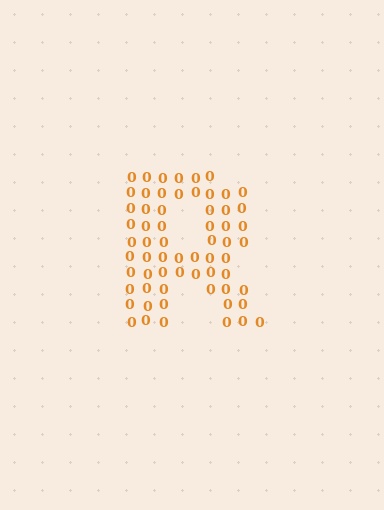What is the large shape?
The large shape is the letter R.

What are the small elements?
The small elements are digit 0's.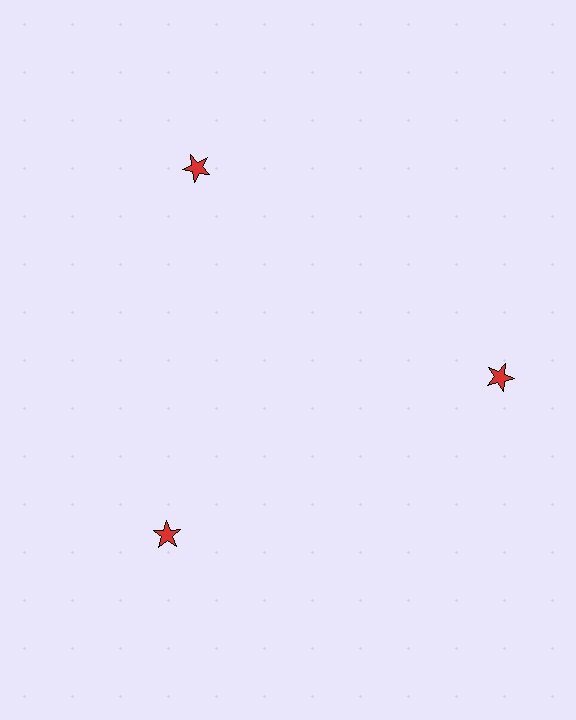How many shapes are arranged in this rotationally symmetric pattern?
There are 3 shapes, arranged in 3 groups of 1.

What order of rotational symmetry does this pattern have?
This pattern has 3-fold rotational symmetry.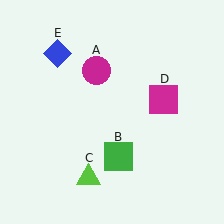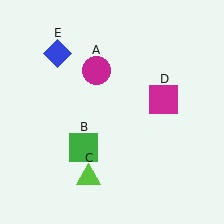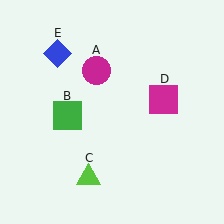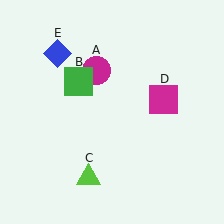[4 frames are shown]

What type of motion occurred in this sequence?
The green square (object B) rotated clockwise around the center of the scene.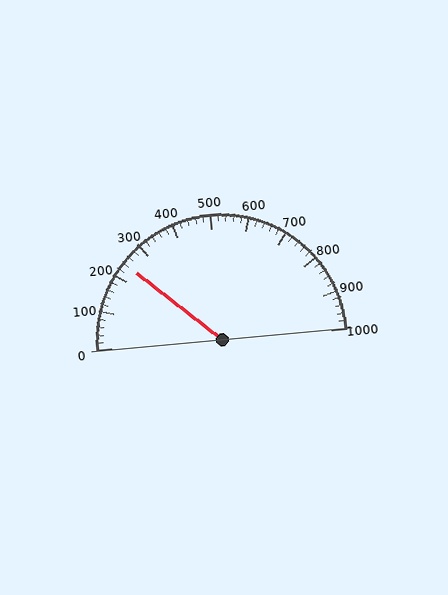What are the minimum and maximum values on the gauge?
The gauge ranges from 0 to 1000.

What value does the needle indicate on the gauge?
The needle indicates approximately 240.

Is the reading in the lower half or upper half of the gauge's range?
The reading is in the lower half of the range (0 to 1000).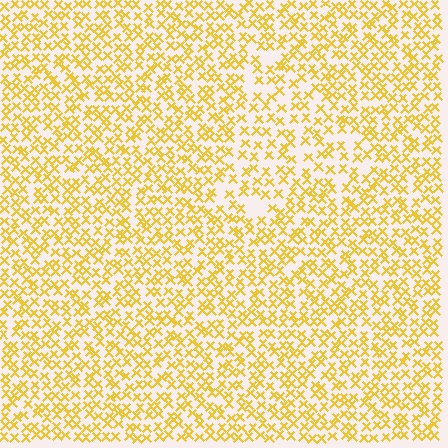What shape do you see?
I see a triangle.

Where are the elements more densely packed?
The elements are more densely packed outside the triangle boundary.